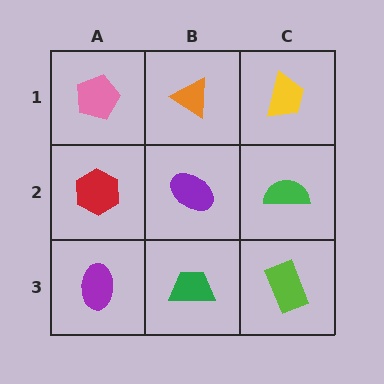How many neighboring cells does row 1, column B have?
3.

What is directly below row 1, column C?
A green semicircle.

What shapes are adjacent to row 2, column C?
A yellow trapezoid (row 1, column C), a lime rectangle (row 3, column C), a purple ellipse (row 2, column B).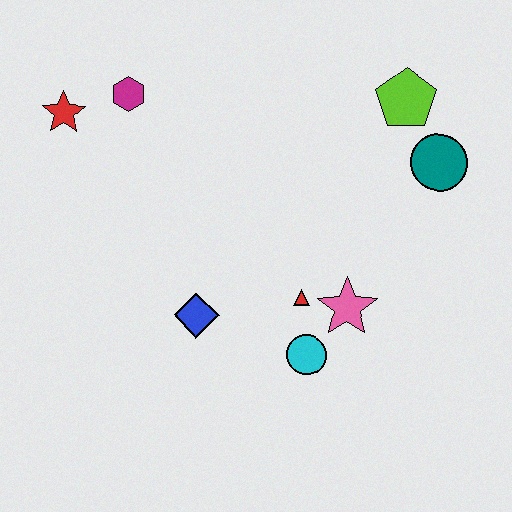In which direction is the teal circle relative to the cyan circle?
The teal circle is above the cyan circle.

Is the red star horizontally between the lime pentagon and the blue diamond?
No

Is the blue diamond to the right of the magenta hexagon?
Yes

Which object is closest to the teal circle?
The lime pentagon is closest to the teal circle.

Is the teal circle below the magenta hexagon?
Yes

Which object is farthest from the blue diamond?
The lime pentagon is farthest from the blue diamond.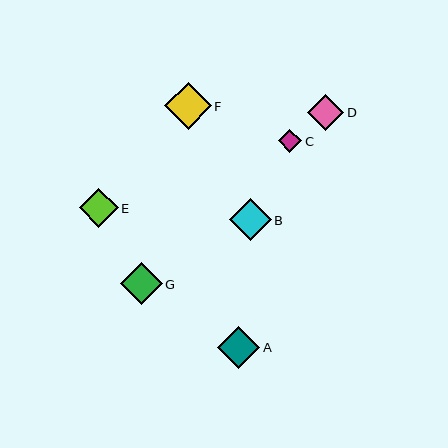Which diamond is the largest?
Diamond F is the largest with a size of approximately 47 pixels.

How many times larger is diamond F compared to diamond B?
Diamond F is approximately 1.1 times the size of diamond B.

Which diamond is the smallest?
Diamond C is the smallest with a size of approximately 24 pixels.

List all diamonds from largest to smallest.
From largest to smallest: F, A, B, G, E, D, C.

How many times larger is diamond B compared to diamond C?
Diamond B is approximately 1.8 times the size of diamond C.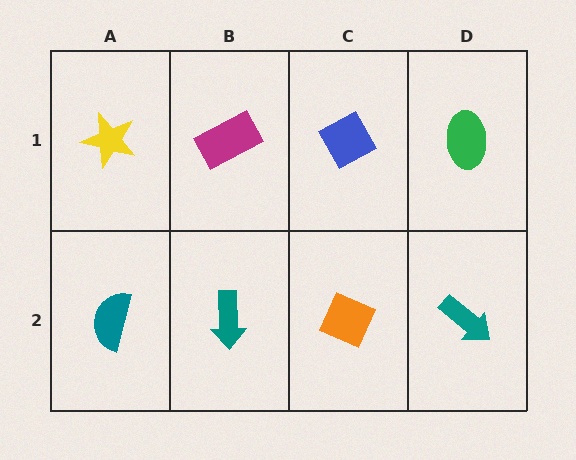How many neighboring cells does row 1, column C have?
3.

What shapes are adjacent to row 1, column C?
An orange diamond (row 2, column C), a magenta rectangle (row 1, column B), a green ellipse (row 1, column D).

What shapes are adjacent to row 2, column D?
A green ellipse (row 1, column D), an orange diamond (row 2, column C).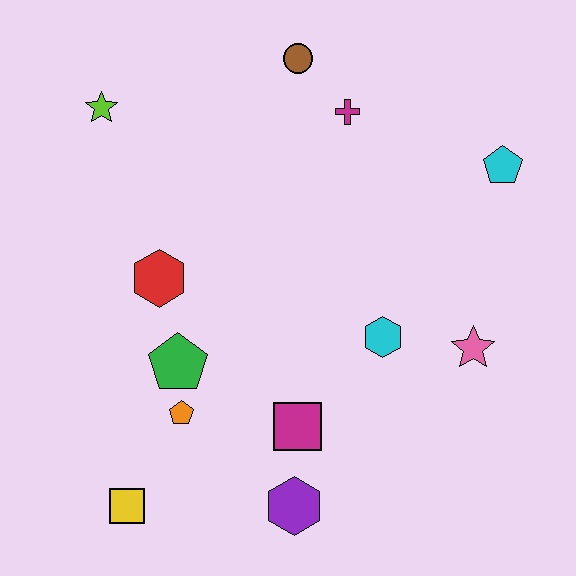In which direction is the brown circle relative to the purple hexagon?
The brown circle is above the purple hexagon.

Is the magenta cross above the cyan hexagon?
Yes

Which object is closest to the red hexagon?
The green pentagon is closest to the red hexagon.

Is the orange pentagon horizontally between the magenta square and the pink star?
No